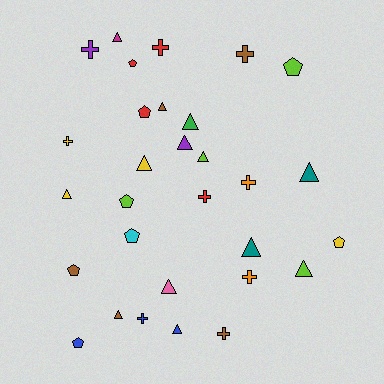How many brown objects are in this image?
There are 5 brown objects.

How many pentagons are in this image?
There are 8 pentagons.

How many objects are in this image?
There are 30 objects.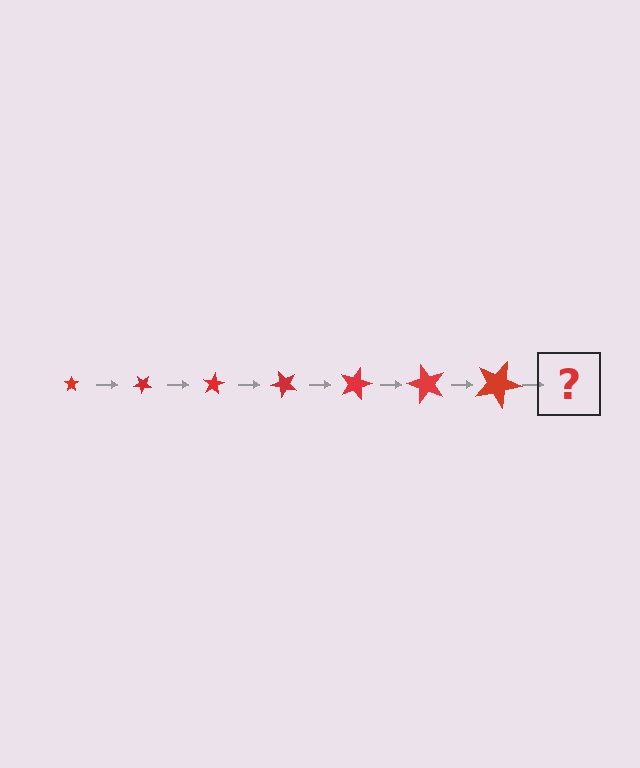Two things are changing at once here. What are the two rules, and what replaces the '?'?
The two rules are that the star grows larger each step and it rotates 40 degrees each step. The '?' should be a star, larger than the previous one and rotated 280 degrees from the start.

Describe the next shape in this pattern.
It should be a star, larger than the previous one and rotated 280 degrees from the start.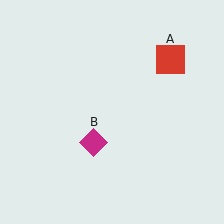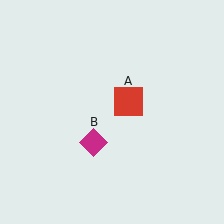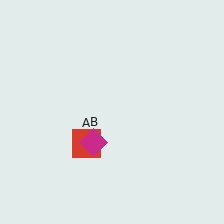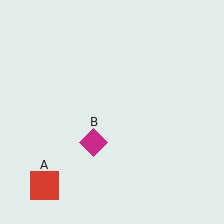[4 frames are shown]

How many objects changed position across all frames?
1 object changed position: red square (object A).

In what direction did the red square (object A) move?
The red square (object A) moved down and to the left.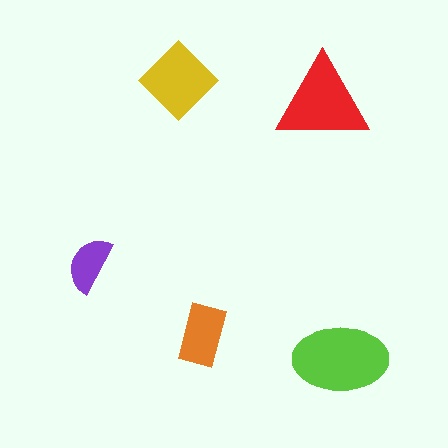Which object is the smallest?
The purple semicircle.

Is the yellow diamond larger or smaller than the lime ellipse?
Smaller.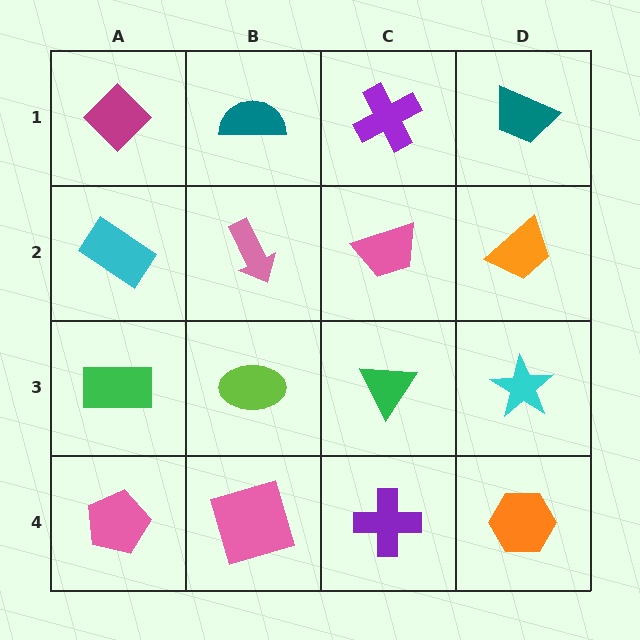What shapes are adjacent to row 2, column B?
A teal semicircle (row 1, column B), a lime ellipse (row 3, column B), a cyan rectangle (row 2, column A), a pink trapezoid (row 2, column C).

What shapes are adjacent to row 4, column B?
A lime ellipse (row 3, column B), a pink pentagon (row 4, column A), a purple cross (row 4, column C).